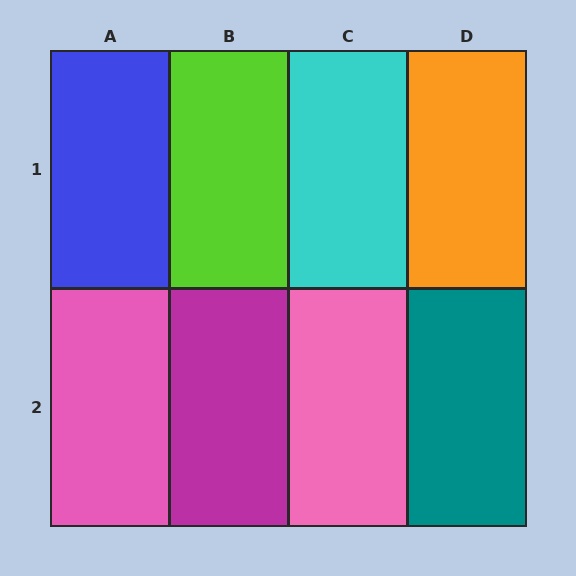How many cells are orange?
1 cell is orange.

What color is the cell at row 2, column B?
Magenta.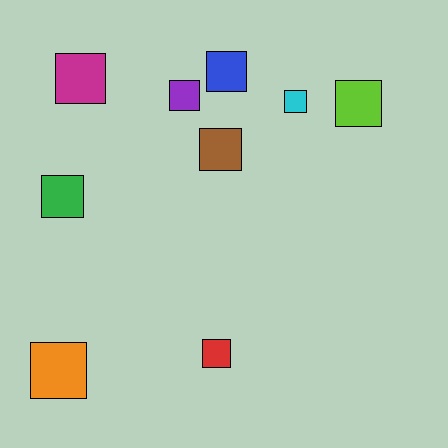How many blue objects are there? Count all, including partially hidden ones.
There is 1 blue object.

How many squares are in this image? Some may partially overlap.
There are 9 squares.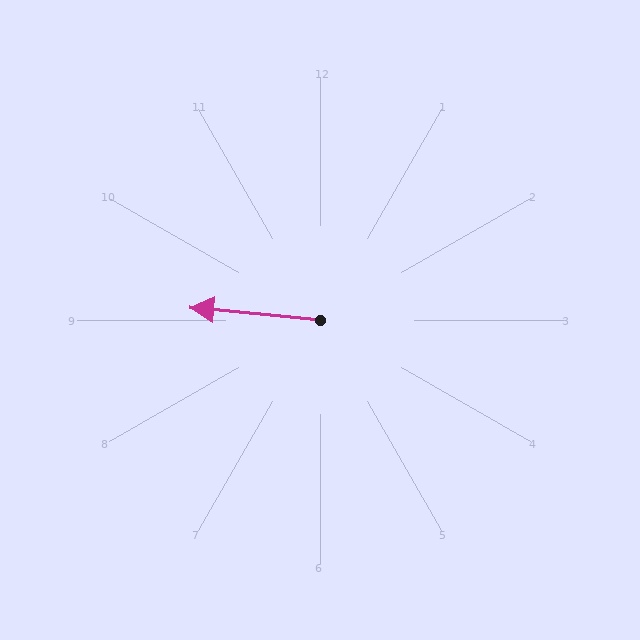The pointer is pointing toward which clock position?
Roughly 9 o'clock.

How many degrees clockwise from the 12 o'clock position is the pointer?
Approximately 275 degrees.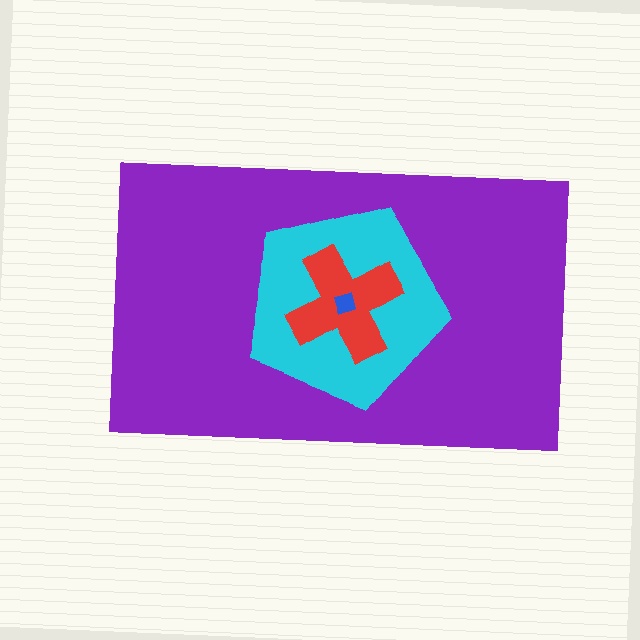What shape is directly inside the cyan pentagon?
The red cross.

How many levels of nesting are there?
4.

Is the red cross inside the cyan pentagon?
Yes.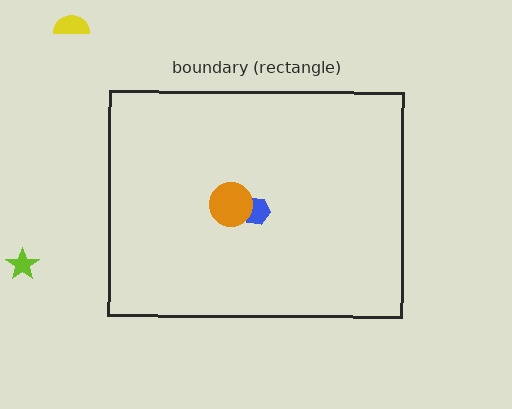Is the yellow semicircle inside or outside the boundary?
Outside.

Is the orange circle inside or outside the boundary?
Inside.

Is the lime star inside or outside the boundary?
Outside.